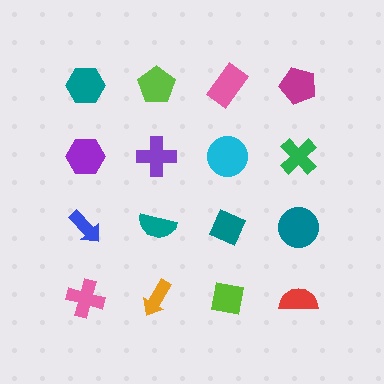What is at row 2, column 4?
A green cross.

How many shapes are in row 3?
4 shapes.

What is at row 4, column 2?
An orange arrow.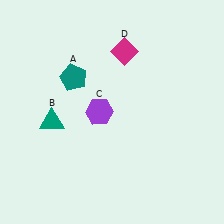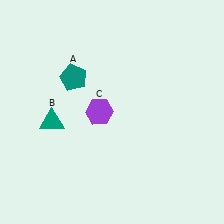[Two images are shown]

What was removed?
The magenta diamond (D) was removed in Image 2.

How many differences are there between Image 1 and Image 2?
There is 1 difference between the two images.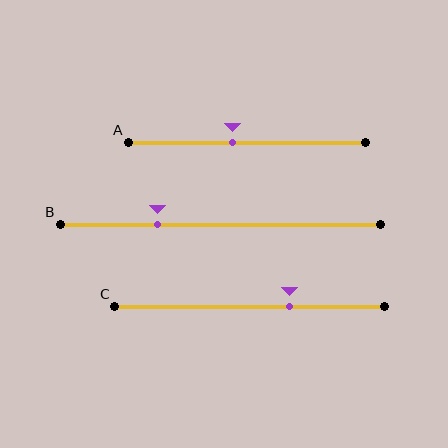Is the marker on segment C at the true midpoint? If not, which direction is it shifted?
No, the marker on segment C is shifted to the right by about 15% of the segment length.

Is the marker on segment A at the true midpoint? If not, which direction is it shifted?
No, the marker on segment A is shifted to the left by about 6% of the segment length.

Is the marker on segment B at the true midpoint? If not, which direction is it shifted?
No, the marker on segment B is shifted to the left by about 20% of the segment length.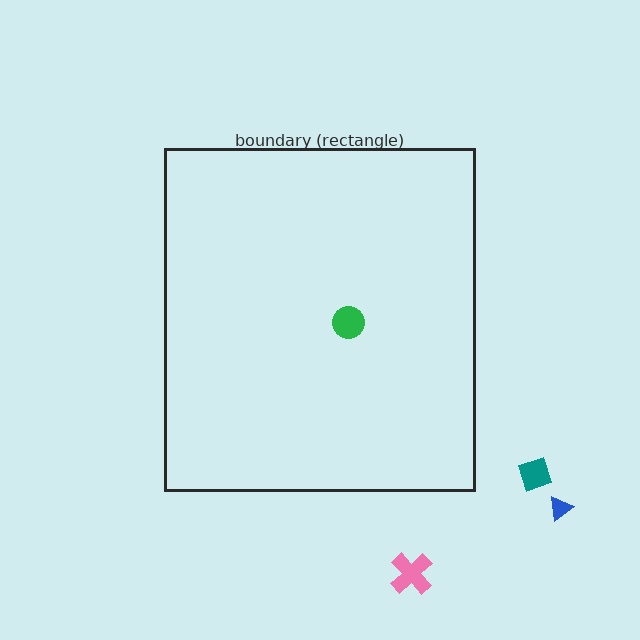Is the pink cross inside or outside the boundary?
Outside.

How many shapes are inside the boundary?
1 inside, 3 outside.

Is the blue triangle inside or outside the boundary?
Outside.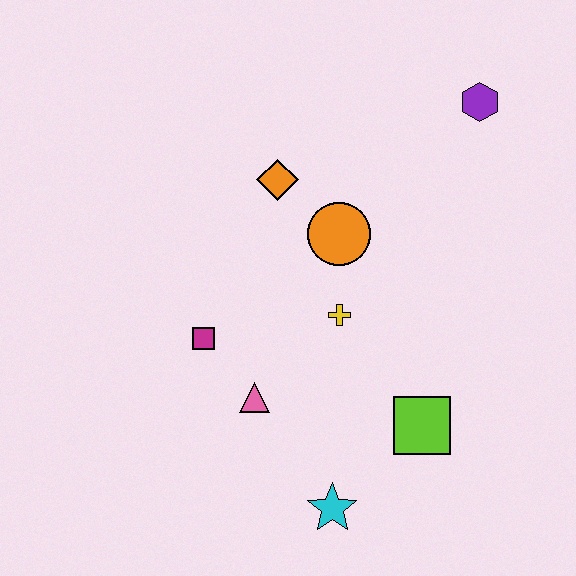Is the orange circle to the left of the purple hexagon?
Yes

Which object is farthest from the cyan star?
The purple hexagon is farthest from the cyan star.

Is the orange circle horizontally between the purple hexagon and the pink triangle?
Yes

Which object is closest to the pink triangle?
The magenta square is closest to the pink triangle.